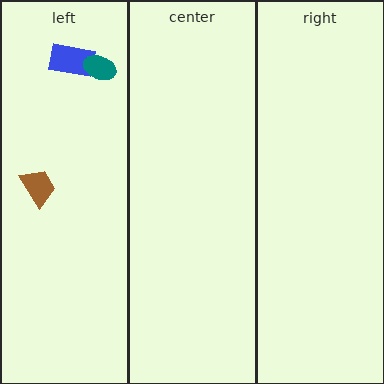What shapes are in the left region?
The blue rectangle, the brown trapezoid, the teal ellipse.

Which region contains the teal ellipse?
The left region.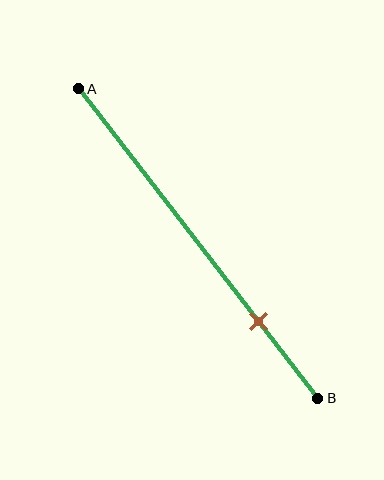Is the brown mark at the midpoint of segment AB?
No, the mark is at about 75% from A, not at the 50% midpoint.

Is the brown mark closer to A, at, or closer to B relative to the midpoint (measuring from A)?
The brown mark is closer to point B than the midpoint of segment AB.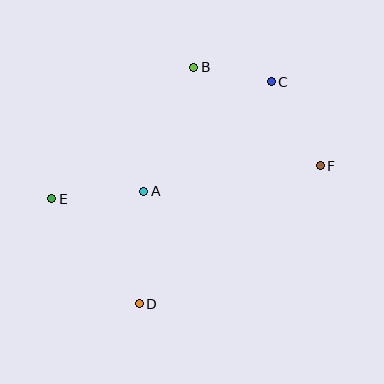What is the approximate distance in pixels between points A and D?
The distance between A and D is approximately 113 pixels.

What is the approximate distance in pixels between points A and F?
The distance between A and F is approximately 178 pixels.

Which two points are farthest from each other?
Points E and F are farthest from each other.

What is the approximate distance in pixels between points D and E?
The distance between D and E is approximately 136 pixels.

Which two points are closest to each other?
Points B and C are closest to each other.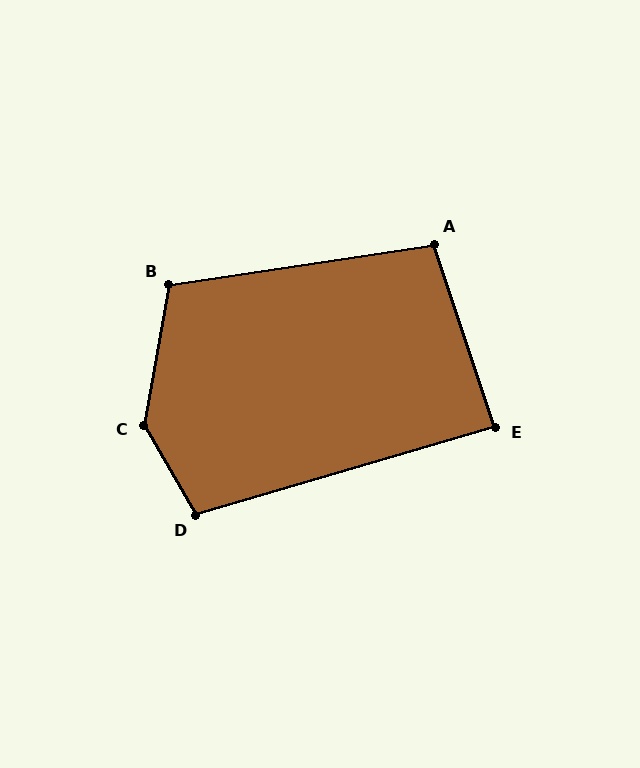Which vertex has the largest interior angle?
C, at approximately 140 degrees.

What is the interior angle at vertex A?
Approximately 100 degrees (obtuse).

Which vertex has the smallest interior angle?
E, at approximately 88 degrees.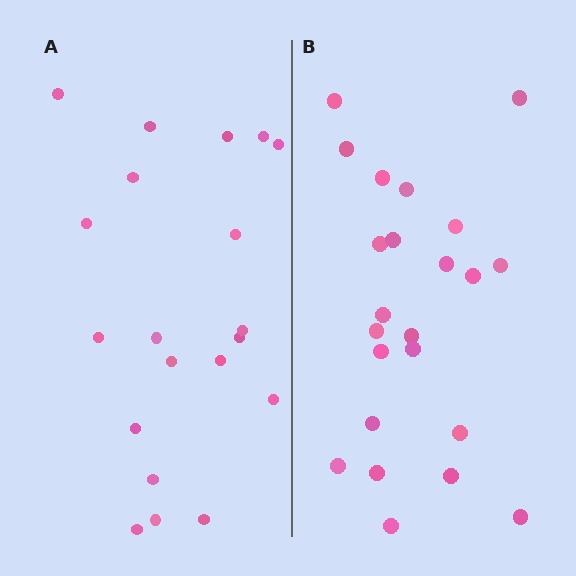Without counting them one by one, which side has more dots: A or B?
Region B (the right region) has more dots.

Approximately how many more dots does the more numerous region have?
Region B has just a few more — roughly 2 or 3 more dots than region A.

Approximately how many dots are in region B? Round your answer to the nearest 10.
About 20 dots. (The exact count is 23, which rounds to 20.)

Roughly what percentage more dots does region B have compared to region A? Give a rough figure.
About 15% more.